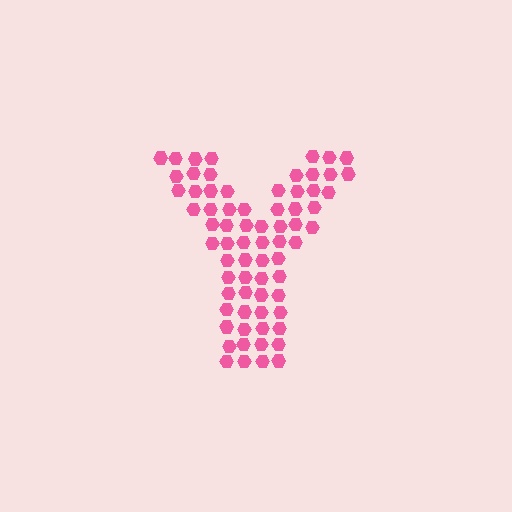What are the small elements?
The small elements are hexagons.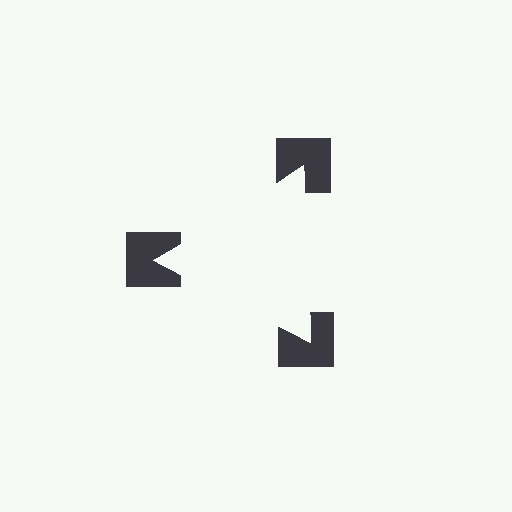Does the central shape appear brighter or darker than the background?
It typically appears slightly brighter than the background, even though no actual brightness change is drawn.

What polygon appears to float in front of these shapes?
An illusory triangle — its edges are inferred from the aligned wedge cuts in the notched squares, not physically drawn.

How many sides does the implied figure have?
3 sides.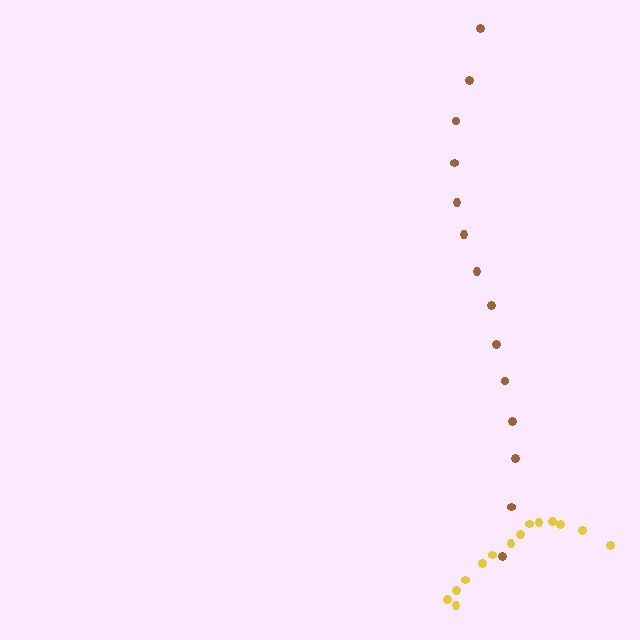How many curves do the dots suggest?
There are 2 distinct paths.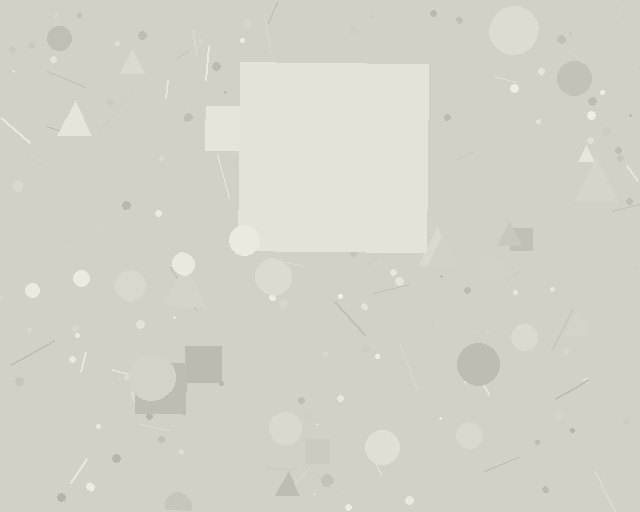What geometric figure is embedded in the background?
A square is embedded in the background.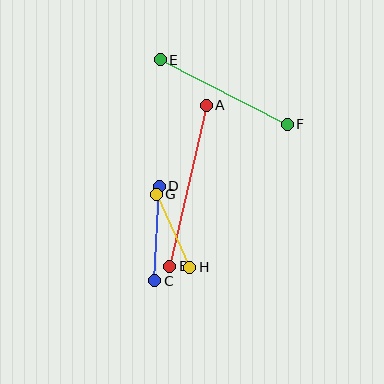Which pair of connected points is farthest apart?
Points A and B are farthest apart.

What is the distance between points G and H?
The distance is approximately 80 pixels.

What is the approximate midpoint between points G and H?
The midpoint is at approximately (173, 231) pixels.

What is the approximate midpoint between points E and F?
The midpoint is at approximately (224, 92) pixels.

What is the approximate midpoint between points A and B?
The midpoint is at approximately (188, 186) pixels.